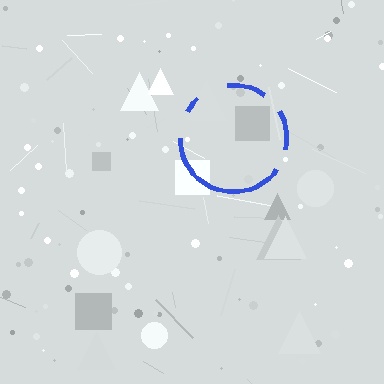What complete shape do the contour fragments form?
The contour fragments form a circle.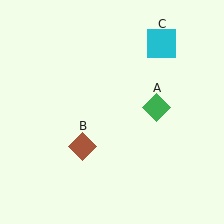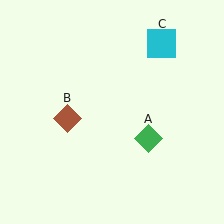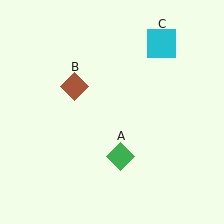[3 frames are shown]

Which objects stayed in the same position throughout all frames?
Cyan square (object C) remained stationary.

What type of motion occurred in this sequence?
The green diamond (object A), brown diamond (object B) rotated clockwise around the center of the scene.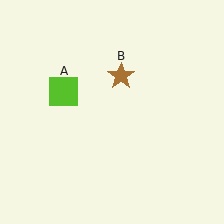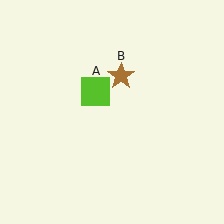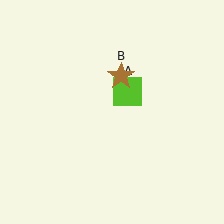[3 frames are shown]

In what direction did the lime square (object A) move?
The lime square (object A) moved right.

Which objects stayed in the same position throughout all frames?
Brown star (object B) remained stationary.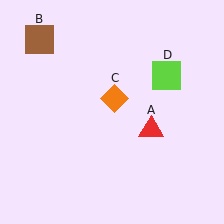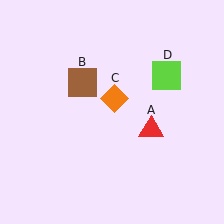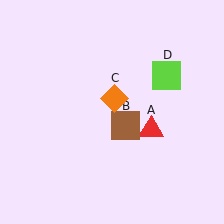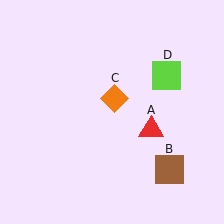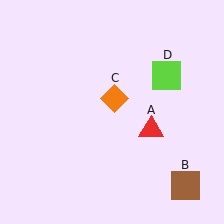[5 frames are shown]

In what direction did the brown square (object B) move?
The brown square (object B) moved down and to the right.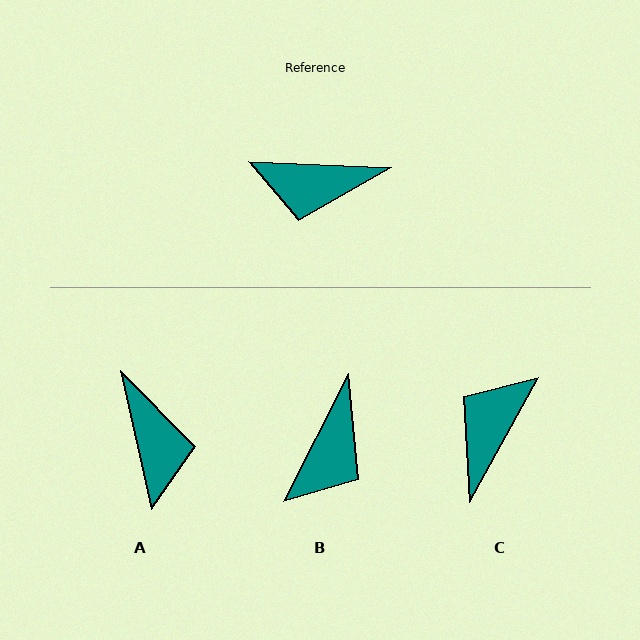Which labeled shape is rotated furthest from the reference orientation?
C, about 116 degrees away.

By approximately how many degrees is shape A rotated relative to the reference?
Approximately 105 degrees counter-clockwise.